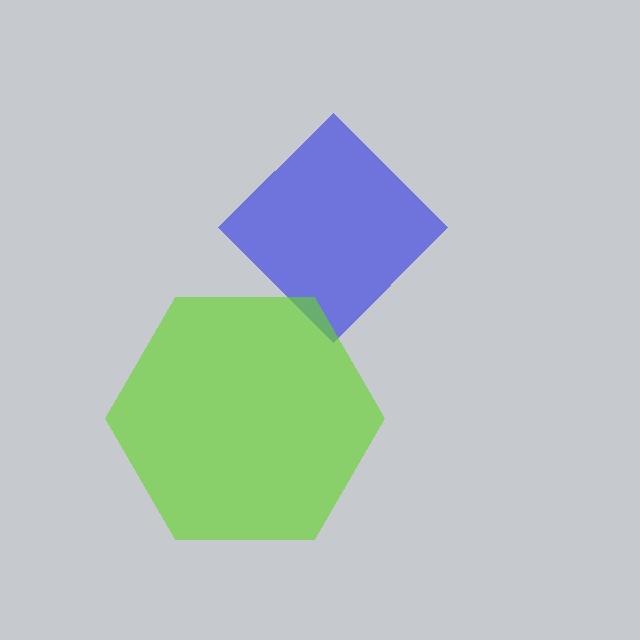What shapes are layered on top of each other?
The layered shapes are: a blue diamond, a lime hexagon.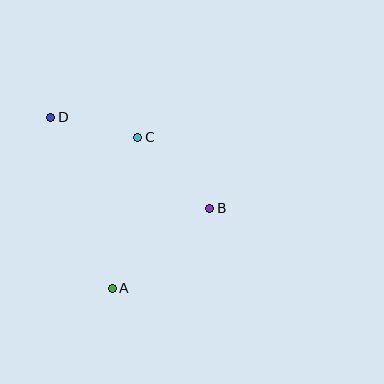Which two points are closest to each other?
Points C and D are closest to each other.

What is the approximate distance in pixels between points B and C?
The distance between B and C is approximately 101 pixels.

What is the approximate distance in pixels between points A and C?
The distance between A and C is approximately 154 pixels.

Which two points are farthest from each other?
Points B and D are farthest from each other.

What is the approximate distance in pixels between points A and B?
The distance between A and B is approximately 126 pixels.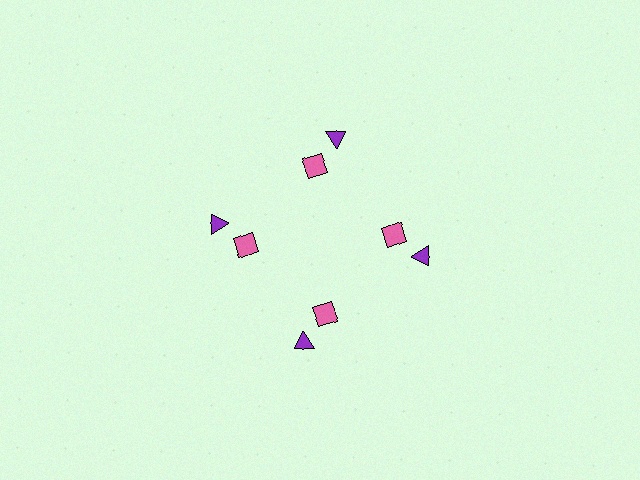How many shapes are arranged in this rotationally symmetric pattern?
There are 8 shapes, arranged in 4 groups of 2.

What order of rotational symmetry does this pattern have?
This pattern has 4-fold rotational symmetry.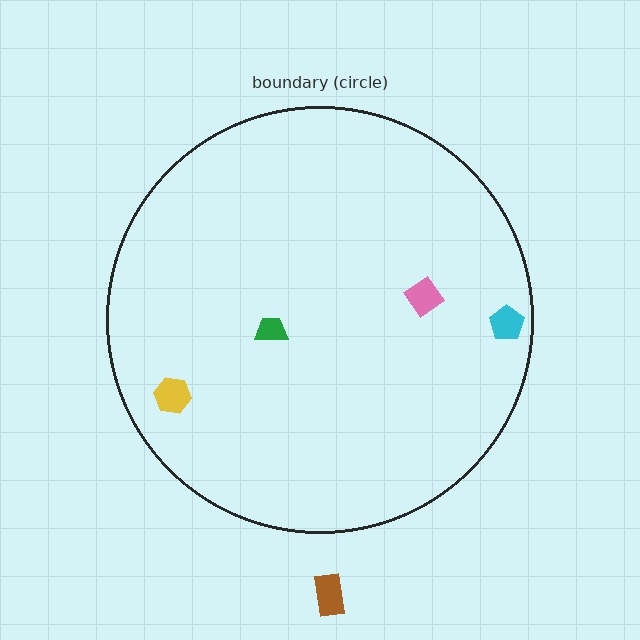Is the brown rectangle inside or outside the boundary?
Outside.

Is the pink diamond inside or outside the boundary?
Inside.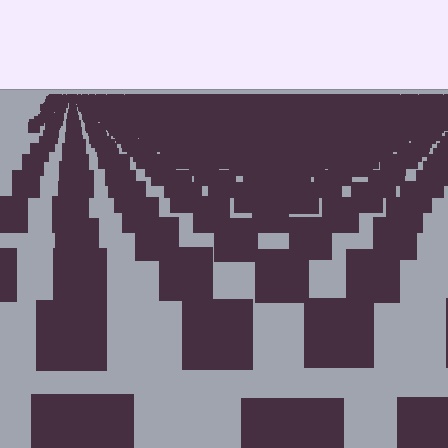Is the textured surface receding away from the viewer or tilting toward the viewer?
The surface is receding away from the viewer. Texture elements get smaller and denser toward the top.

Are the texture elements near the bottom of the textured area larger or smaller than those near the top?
Larger. Near the bottom, elements are closer to the viewer and appear at a bigger on-screen size.